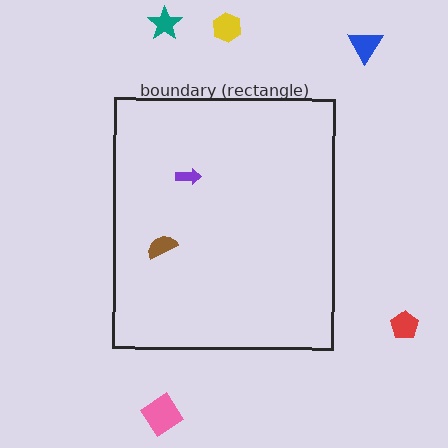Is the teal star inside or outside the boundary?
Outside.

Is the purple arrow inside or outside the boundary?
Inside.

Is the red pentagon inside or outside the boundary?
Outside.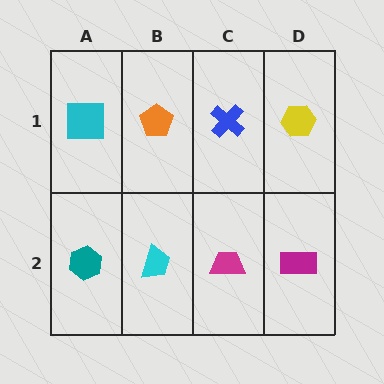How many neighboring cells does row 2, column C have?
3.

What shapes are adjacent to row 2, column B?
An orange pentagon (row 1, column B), a teal hexagon (row 2, column A), a magenta trapezoid (row 2, column C).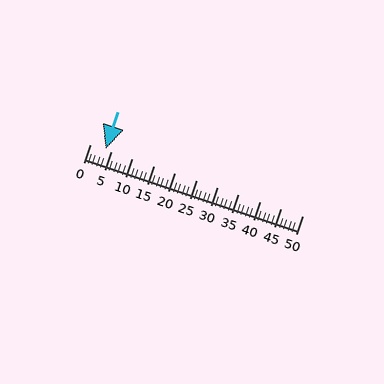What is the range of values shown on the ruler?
The ruler shows values from 0 to 50.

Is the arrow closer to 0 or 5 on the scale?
The arrow is closer to 5.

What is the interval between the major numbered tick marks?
The major tick marks are spaced 5 units apart.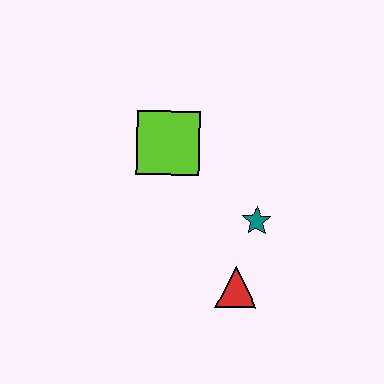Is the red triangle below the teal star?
Yes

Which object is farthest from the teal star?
The lime square is farthest from the teal star.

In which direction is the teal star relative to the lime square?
The teal star is to the right of the lime square.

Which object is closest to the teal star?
The red triangle is closest to the teal star.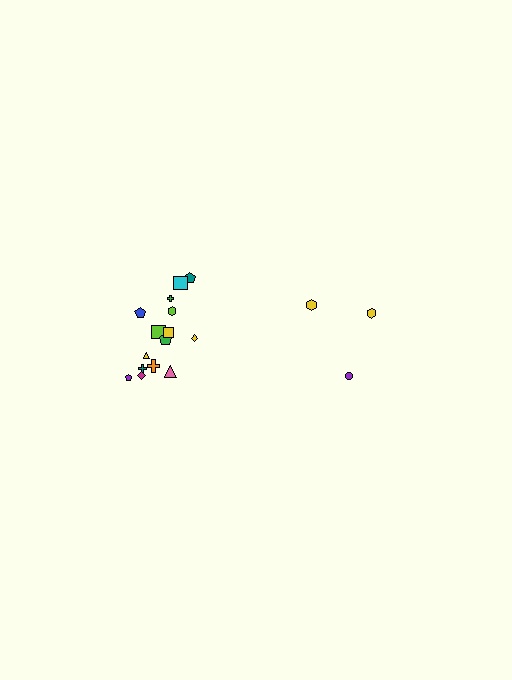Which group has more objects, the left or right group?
The left group.